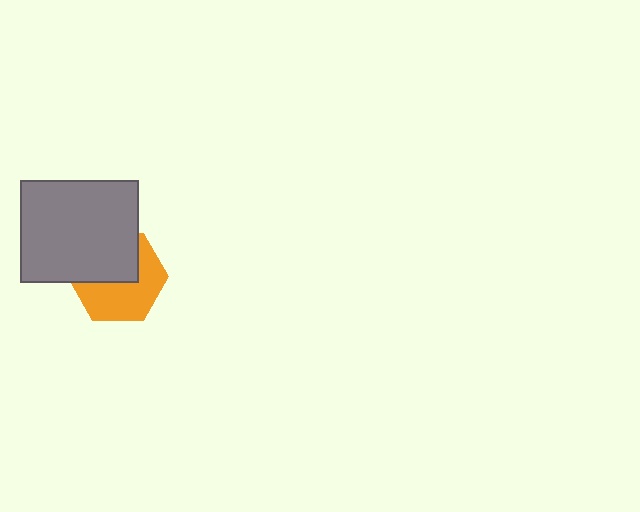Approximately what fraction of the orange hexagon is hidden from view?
Roughly 46% of the orange hexagon is hidden behind the gray rectangle.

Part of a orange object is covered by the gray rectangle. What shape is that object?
It is a hexagon.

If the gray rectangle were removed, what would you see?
You would see the complete orange hexagon.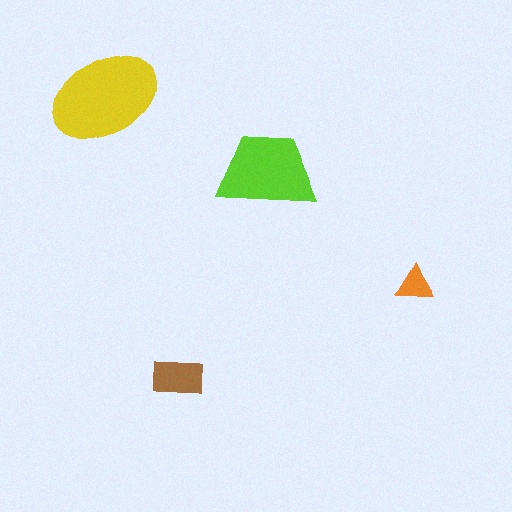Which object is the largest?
The yellow ellipse.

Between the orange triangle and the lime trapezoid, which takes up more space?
The lime trapezoid.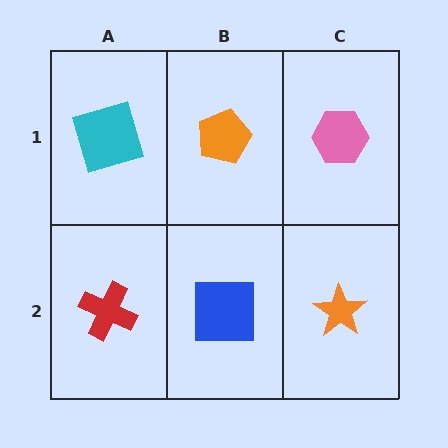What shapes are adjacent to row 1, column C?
An orange star (row 2, column C), an orange pentagon (row 1, column B).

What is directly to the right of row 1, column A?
An orange pentagon.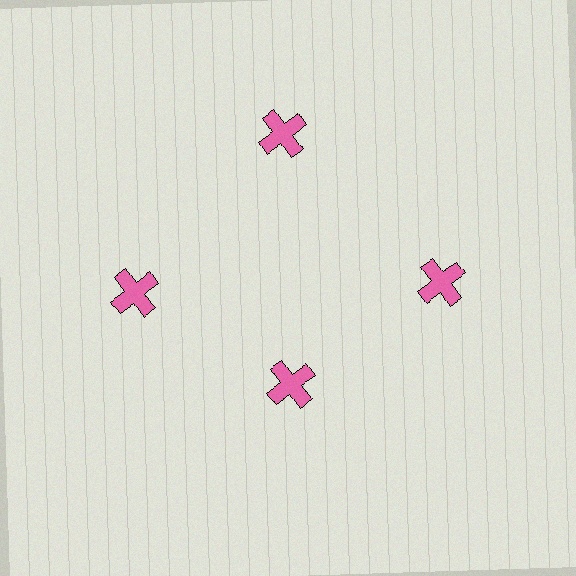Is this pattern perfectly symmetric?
No. The 4 pink crosses are arranged in a ring, but one element near the 6 o'clock position is pulled inward toward the center, breaking the 4-fold rotational symmetry.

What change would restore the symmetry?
The symmetry would be restored by moving it outward, back onto the ring so that all 4 crosses sit at equal angles and equal distance from the center.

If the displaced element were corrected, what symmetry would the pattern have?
It would have 4-fold rotational symmetry — the pattern would map onto itself every 90 degrees.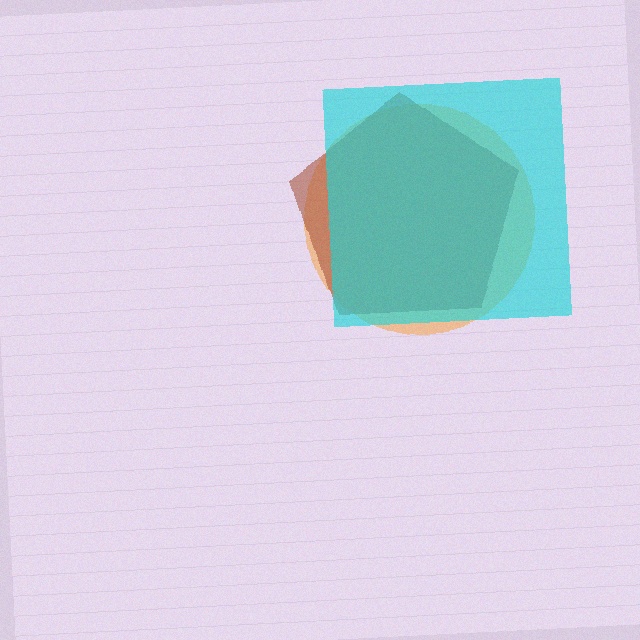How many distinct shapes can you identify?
There are 3 distinct shapes: an orange circle, a brown pentagon, a cyan square.